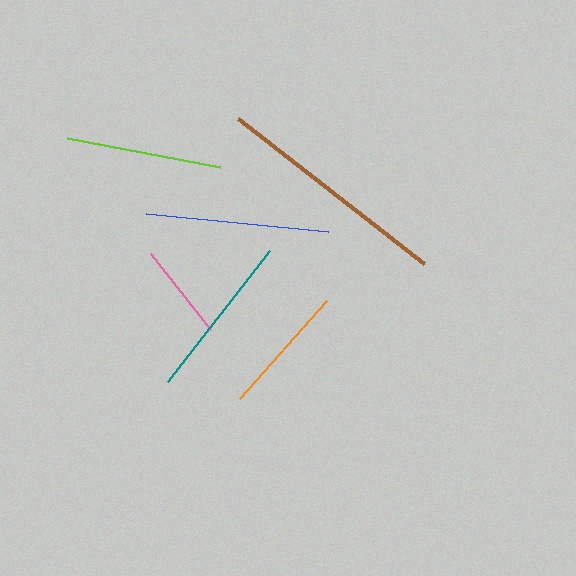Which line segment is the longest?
The brown line is the longest at approximately 236 pixels.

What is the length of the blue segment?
The blue segment is approximately 183 pixels long.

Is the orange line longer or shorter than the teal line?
The teal line is longer than the orange line.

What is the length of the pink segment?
The pink segment is approximately 97 pixels long.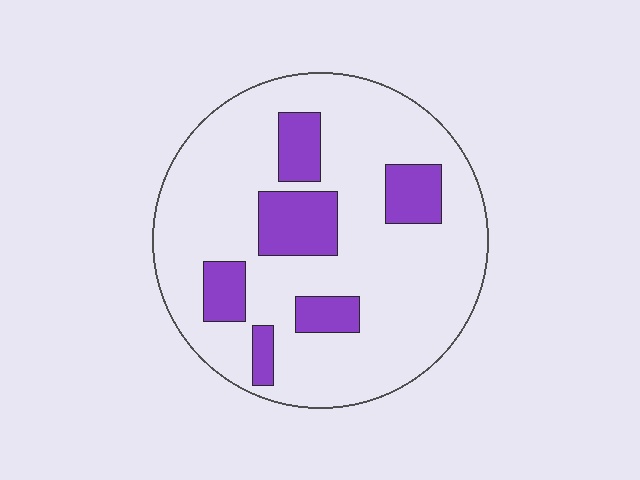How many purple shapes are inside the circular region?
6.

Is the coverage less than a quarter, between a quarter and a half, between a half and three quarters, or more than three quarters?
Less than a quarter.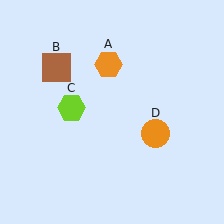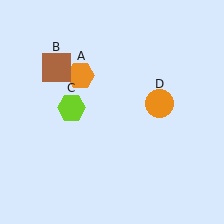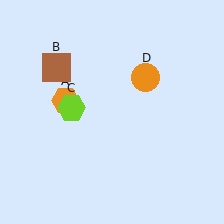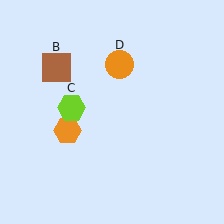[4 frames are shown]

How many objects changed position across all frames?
2 objects changed position: orange hexagon (object A), orange circle (object D).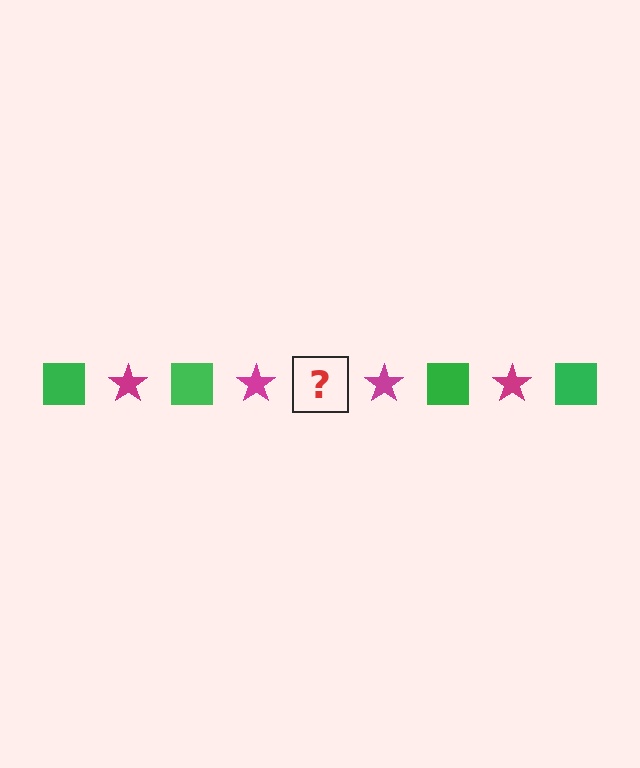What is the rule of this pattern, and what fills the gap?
The rule is that the pattern alternates between green square and magenta star. The gap should be filled with a green square.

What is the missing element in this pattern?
The missing element is a green square.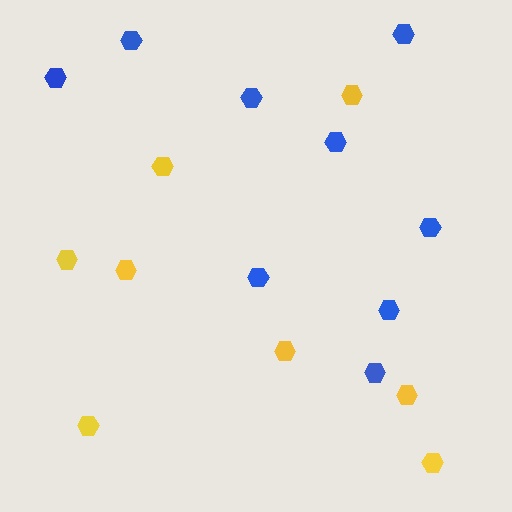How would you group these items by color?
There are 2 groups: one group of yellow hexagons (8) and one group of blue hexagons (9).